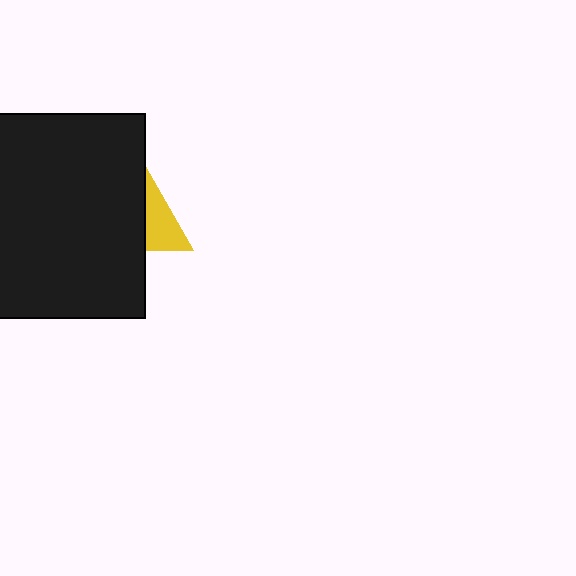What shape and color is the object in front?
The object in front is a black square.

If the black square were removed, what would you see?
You would see the complete yellow triangle.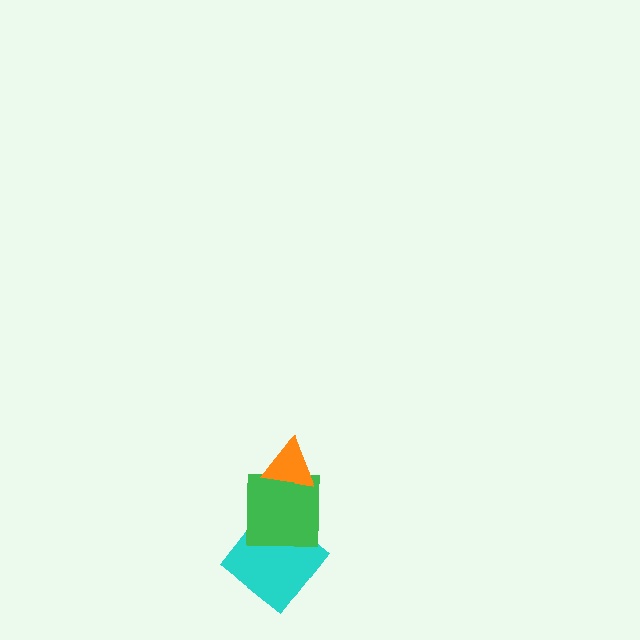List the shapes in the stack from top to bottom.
From top to bottom: the orange triangle, the green square, the cyan diamond.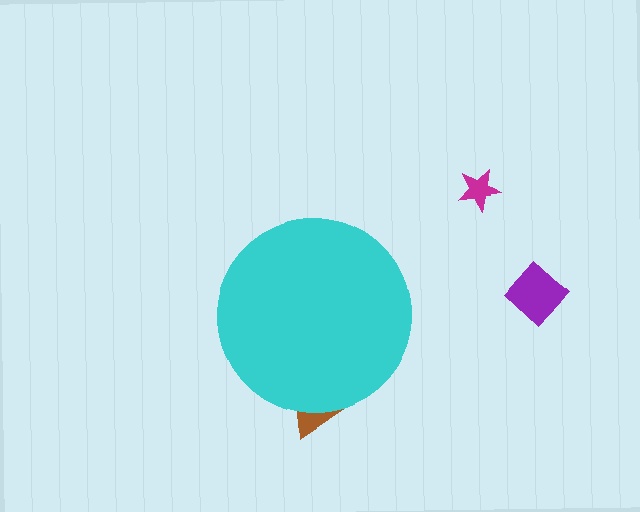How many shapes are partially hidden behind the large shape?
1 shape is partially hidden.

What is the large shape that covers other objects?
A cyan circle.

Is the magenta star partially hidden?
No, the magenta star is fully visible.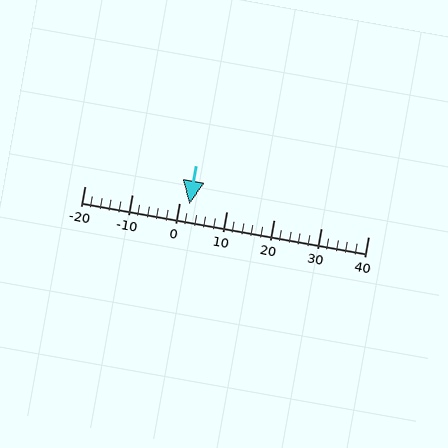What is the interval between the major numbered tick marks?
The major tick marks are spaced 10 units apart.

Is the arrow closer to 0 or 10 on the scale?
The arrow is closer to 0.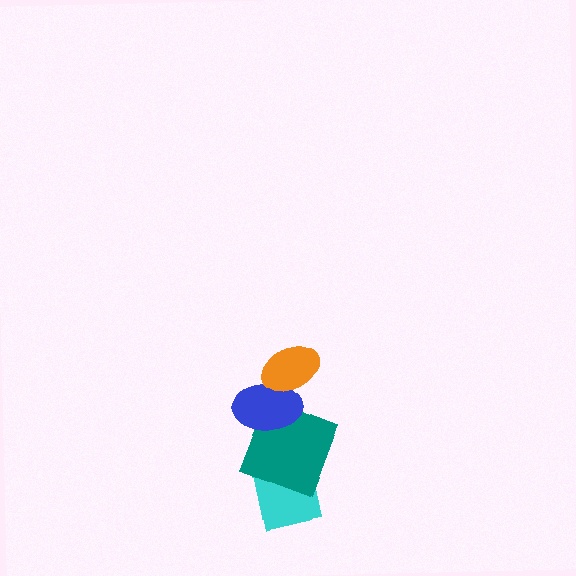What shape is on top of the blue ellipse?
The orange ellipse is on top of the blue ellipse.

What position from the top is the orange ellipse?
The orange ellipse is 1st from the top.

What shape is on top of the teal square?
The blue ellipse is on top of the teal square.